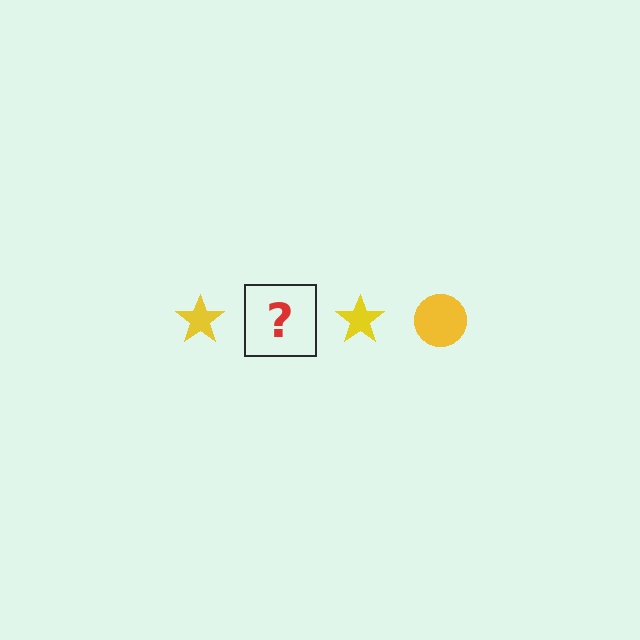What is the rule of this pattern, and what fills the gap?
The rule is that the pattern cycles through star, circle shapes in yellow. The gap should be filled with a yellow circle.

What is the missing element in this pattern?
The missing element is a yellow circle.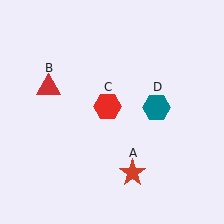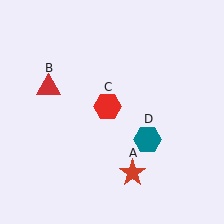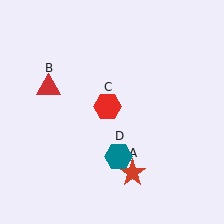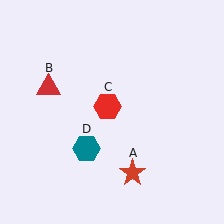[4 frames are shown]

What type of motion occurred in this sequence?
The teal hexagon (object D) rotated clockwise around the center of the scene.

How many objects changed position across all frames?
1 object changed position: teal hexagon (object D).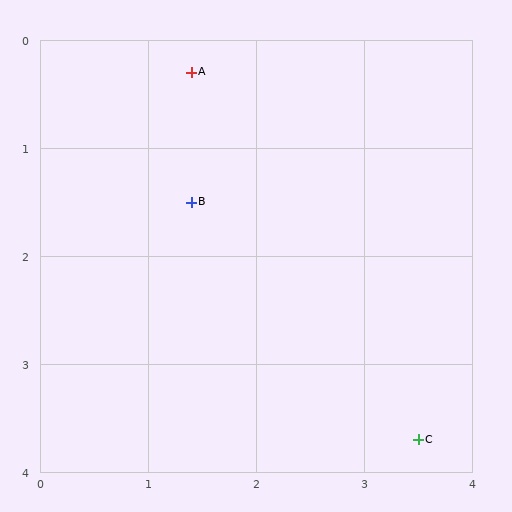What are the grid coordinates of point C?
Point C is at approximately (3.5, 3.7).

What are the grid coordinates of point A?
Point A is at approximately (1.4, 0.3).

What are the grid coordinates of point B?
Point B is at approximately (1.4, 1.5).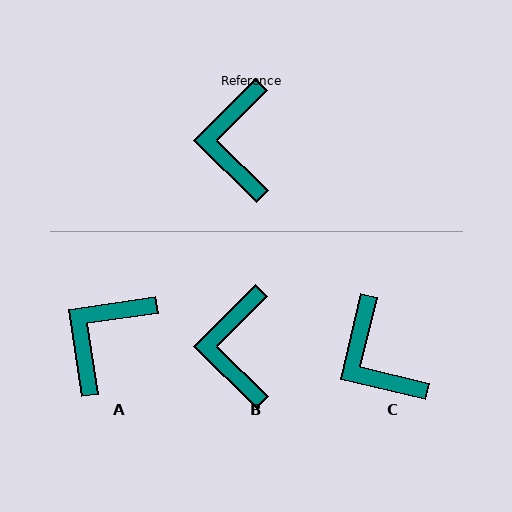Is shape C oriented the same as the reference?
No, it is off by about 31 degrees.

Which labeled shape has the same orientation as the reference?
B.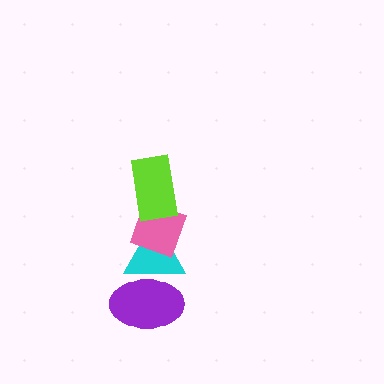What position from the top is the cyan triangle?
The cyan triangle is 3rd from the top.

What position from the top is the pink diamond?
The pink diamond is 2nd from the top.